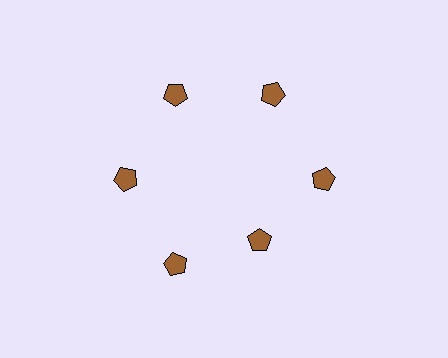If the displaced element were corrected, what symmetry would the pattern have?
It would have 6-fold rotational symmetry — the pattern would map onto itself every 60 degrees.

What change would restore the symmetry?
The symmetry would be restored by moving it outward, back onto the ring so that all 6 pentagons sit at equal angles and equal distance from the center.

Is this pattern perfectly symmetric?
No. The 6 brown pentagons are arranged in a ring, but one element near the 5 o'clock position is pulled inward toward the center, breaking the 6-fold rotational symmetry.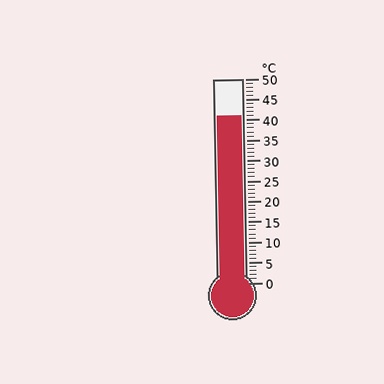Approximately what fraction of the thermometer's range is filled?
The thermometer is filled to approximately 80% of its range.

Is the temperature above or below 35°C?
The temperature is above 35°C.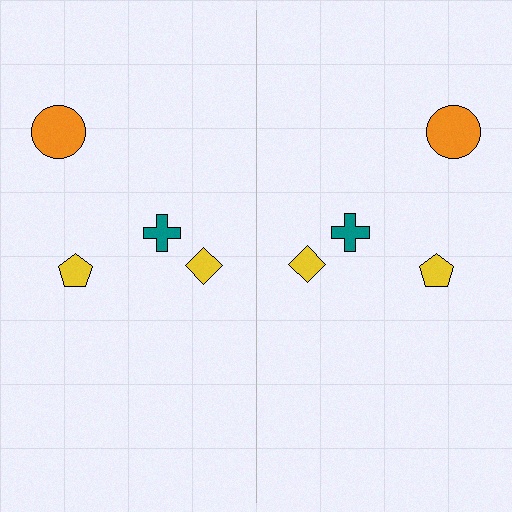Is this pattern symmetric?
Yes, this pattern has bilateral (reflection) symmetry.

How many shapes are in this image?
There are 8 shapes in this image.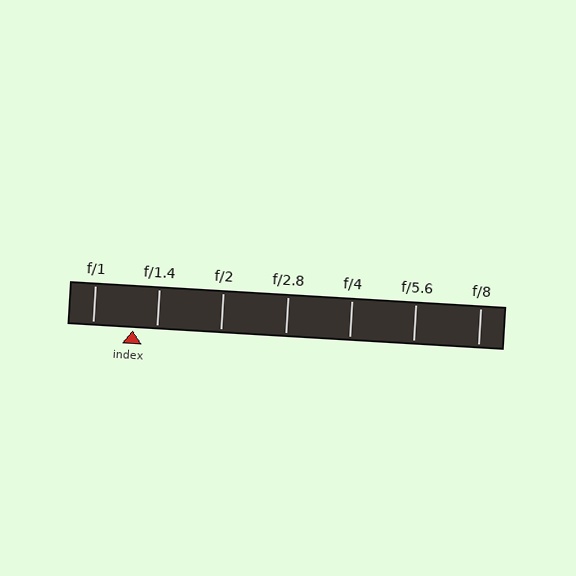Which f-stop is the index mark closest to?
The index mark is closest to f/1.4.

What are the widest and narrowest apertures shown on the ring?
The widest aperture shown is f/1 and the narrowest is f/8.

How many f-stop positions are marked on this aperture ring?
There are 7 f-stop positions marked.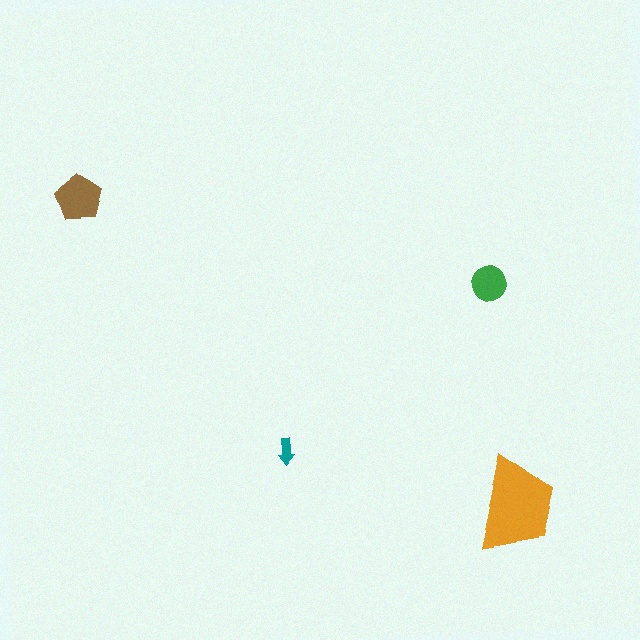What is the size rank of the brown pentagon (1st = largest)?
2nd.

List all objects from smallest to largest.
The teal arrow, the green circle, the brown pentagon, the orange trapezoid.